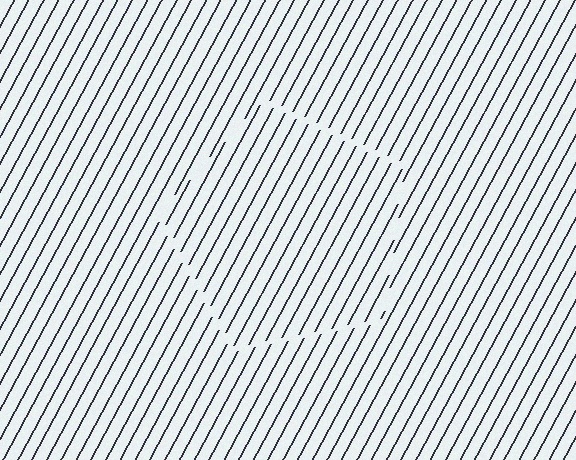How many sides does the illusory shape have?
5 sides — the line-ends trace a pentagon.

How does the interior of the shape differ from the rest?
The interior of the shape contains the same grating, shifted by half a period — the contour is defined by the phase discontinuity where line-ends from the inner and outer gratings abut.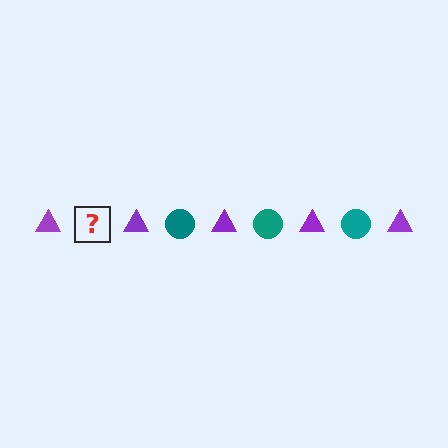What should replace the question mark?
The question mark should be replaced with a teal circle.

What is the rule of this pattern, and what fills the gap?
The rule is that the pattern alternates between purple triangle and teal circle. The gap should be filled with a teal circle.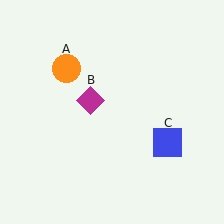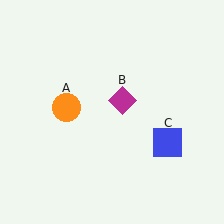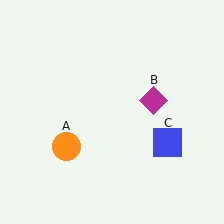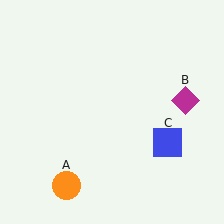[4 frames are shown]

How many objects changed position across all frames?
2 objects changed position: orange circle (object A), magenta diamond (object B).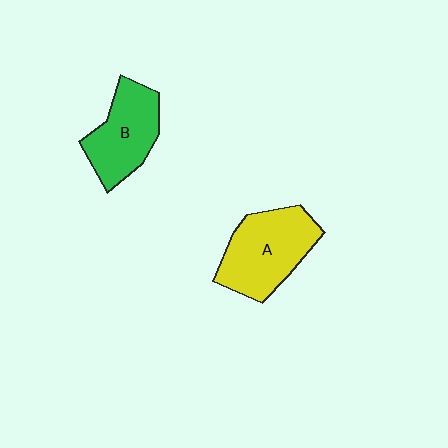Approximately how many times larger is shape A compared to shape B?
Approximately 1.2 times.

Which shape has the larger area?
Shape A (yellow).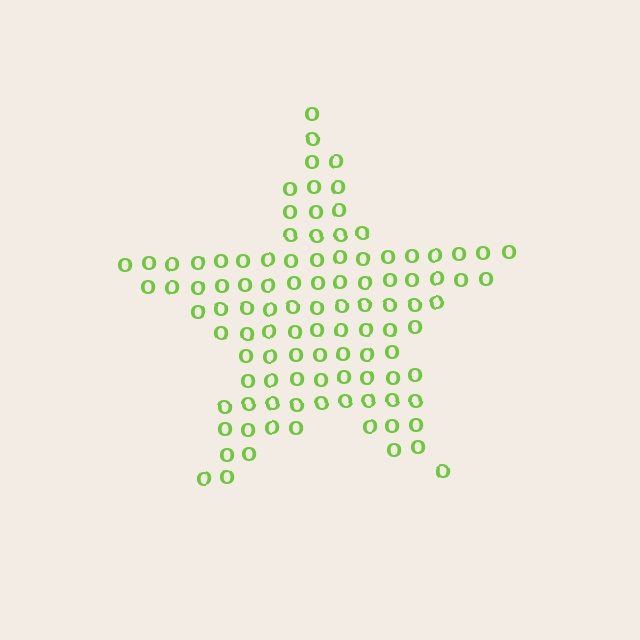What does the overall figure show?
The overall figure shows a star.